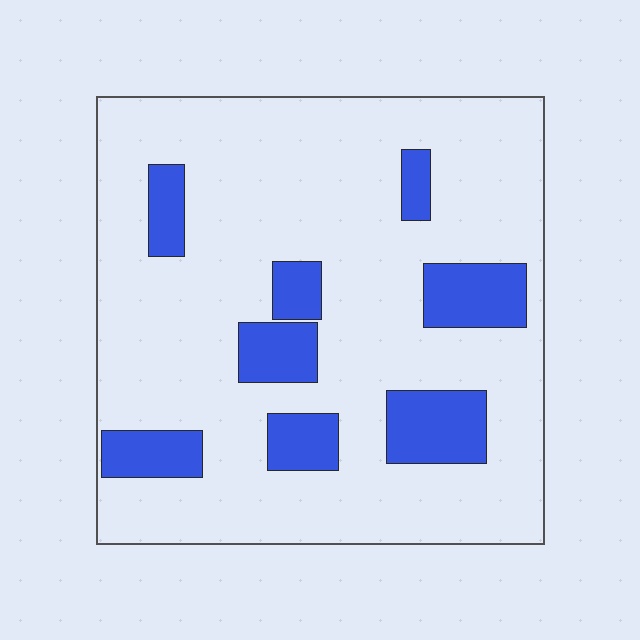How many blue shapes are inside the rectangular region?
8.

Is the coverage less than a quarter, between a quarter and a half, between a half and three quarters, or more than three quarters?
Less than a quarter.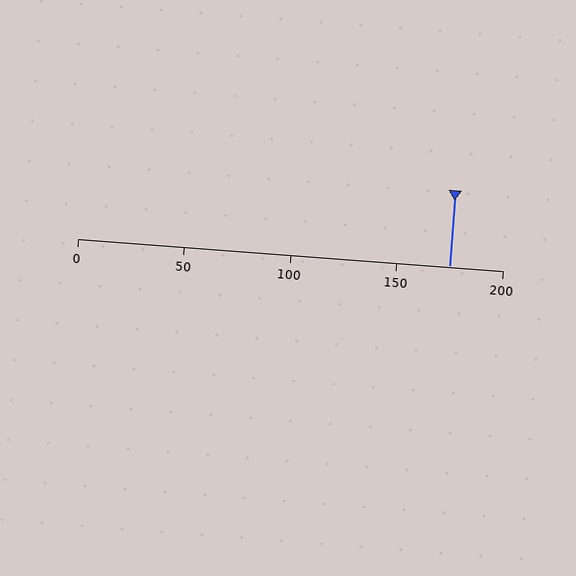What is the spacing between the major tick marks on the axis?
The major ticks are spaced 50 apart.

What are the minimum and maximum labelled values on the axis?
The axis runs from 0 to 200.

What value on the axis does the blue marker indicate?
The marker indicates approximately 175.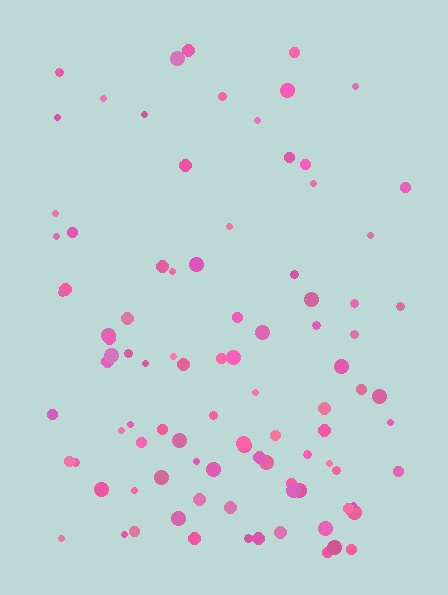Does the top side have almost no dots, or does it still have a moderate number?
Still a moderate number, just noticeably fewer than the bottom.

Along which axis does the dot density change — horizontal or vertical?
Vertical.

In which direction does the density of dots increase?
From top to bottom, with the bottom side densest.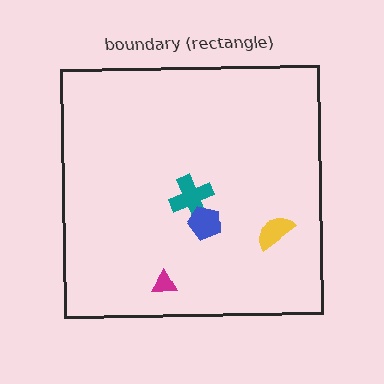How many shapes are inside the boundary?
4 inside, 0 outside.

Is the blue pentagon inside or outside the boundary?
Inside.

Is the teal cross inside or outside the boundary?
Inside.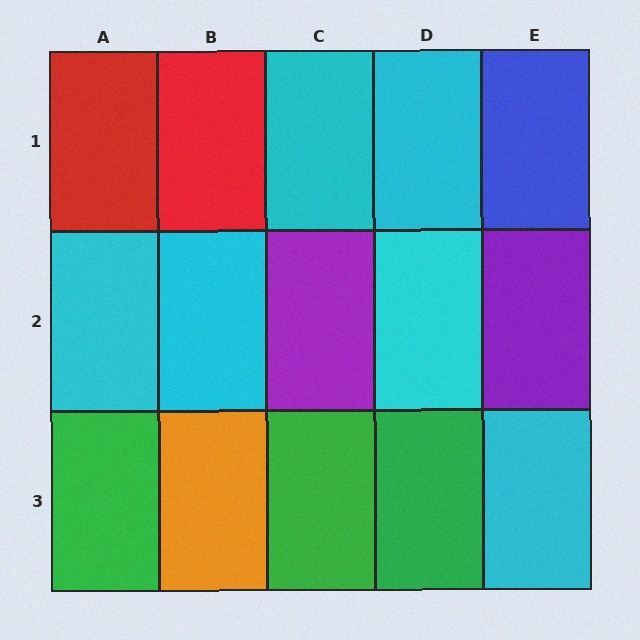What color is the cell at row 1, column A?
Red.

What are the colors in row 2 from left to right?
Cyan, cyan, purple, cyan, purple.